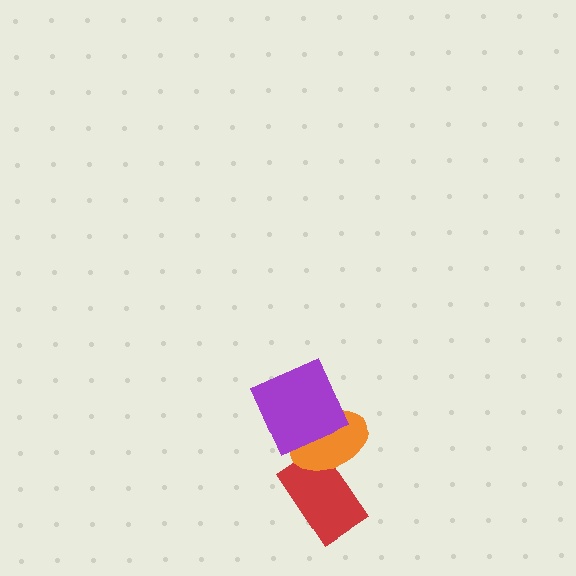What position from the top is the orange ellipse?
The orange ellipse is 2nd from the top.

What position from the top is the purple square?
The purple square is 1st from the top.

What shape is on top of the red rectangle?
The orange ellipse is on top of the red rectangle.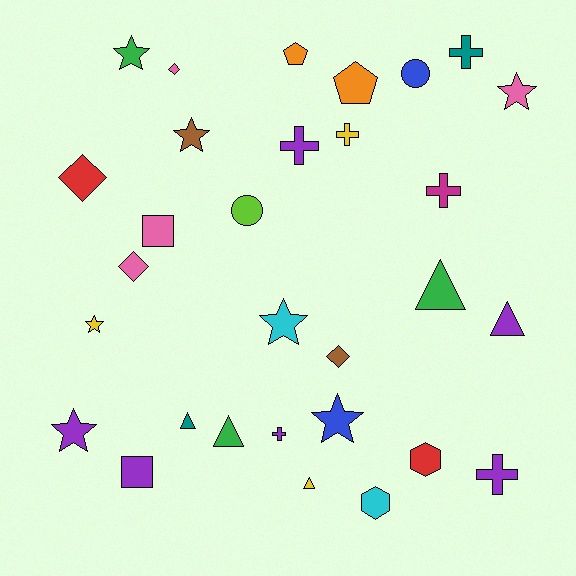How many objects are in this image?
There are 30 objects.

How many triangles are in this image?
There are 5 triangles.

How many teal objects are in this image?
There are 2 teal objects.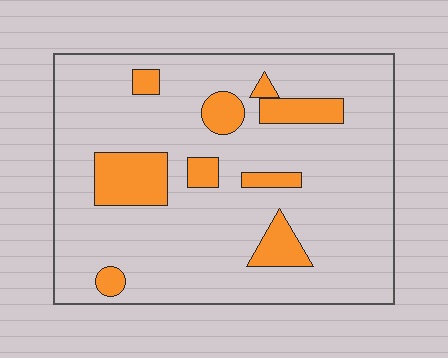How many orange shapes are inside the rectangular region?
9.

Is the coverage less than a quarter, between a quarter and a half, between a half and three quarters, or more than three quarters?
Less than a quarter.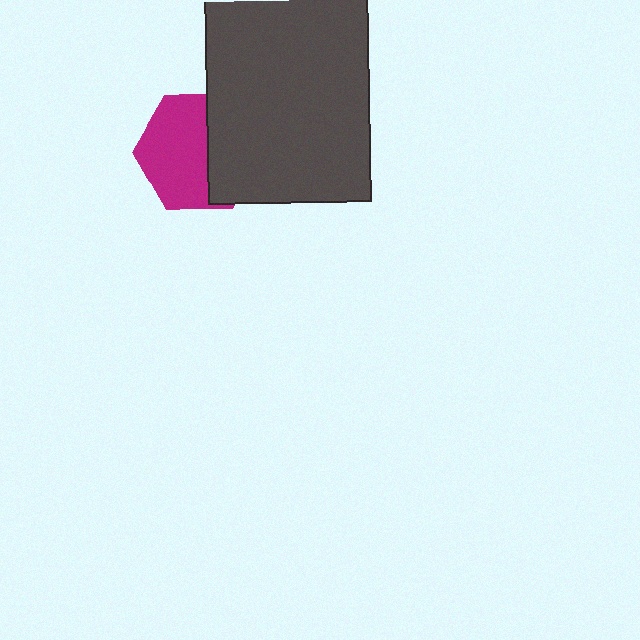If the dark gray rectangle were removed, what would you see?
You would see the complete magenta hexagon.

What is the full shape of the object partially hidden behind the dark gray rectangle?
The partially hidden object is a magenta hexagon.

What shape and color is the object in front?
The object in front is a dark gray rectangle.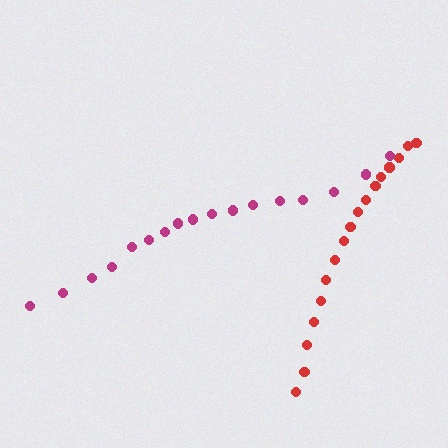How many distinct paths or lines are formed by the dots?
There are 2 distinct paths.